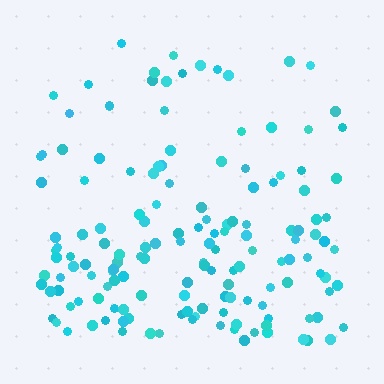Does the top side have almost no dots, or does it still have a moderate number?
Still a moderate number, just noticeably fewer than the bottom.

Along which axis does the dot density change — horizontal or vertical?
Vertical.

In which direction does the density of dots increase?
From top to bottom, with the bottom side densest.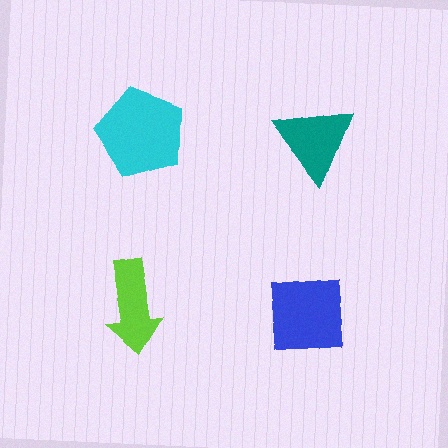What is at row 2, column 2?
A blue square.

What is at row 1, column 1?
A cyan pentagon.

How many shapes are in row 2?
2 shapes.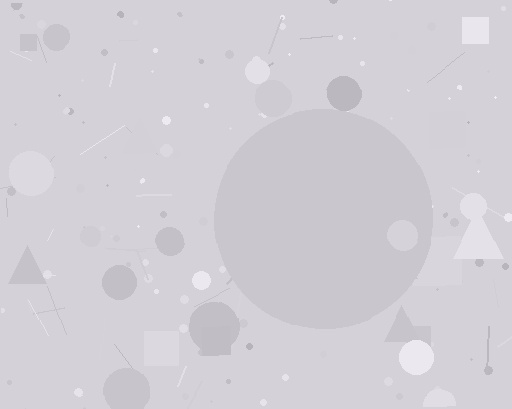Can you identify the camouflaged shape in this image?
The camouflaged shape is a circle.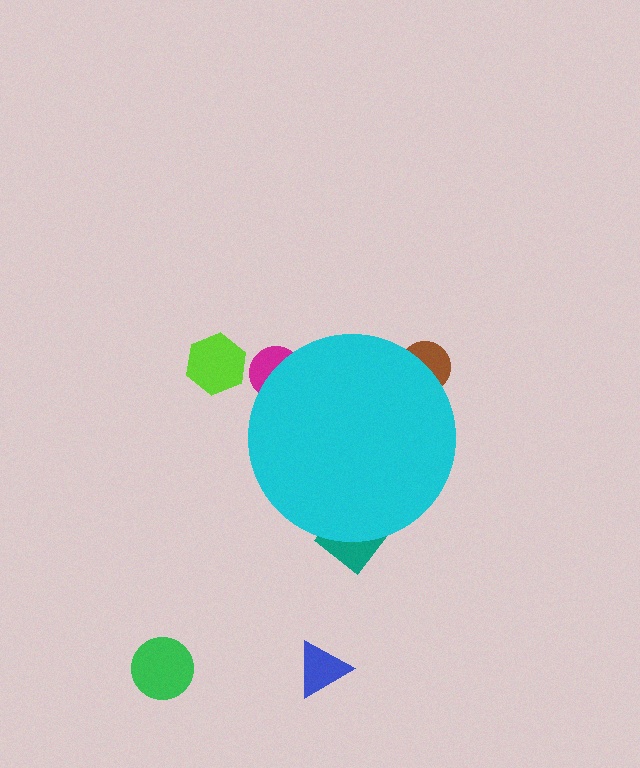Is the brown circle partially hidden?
Yes, the brown circle is partially hidden behind the cyan circle.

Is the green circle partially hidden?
No, the green circle is fully visible.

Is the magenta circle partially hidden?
Yes, the magenta circle is partially hidden behind the cyan circle.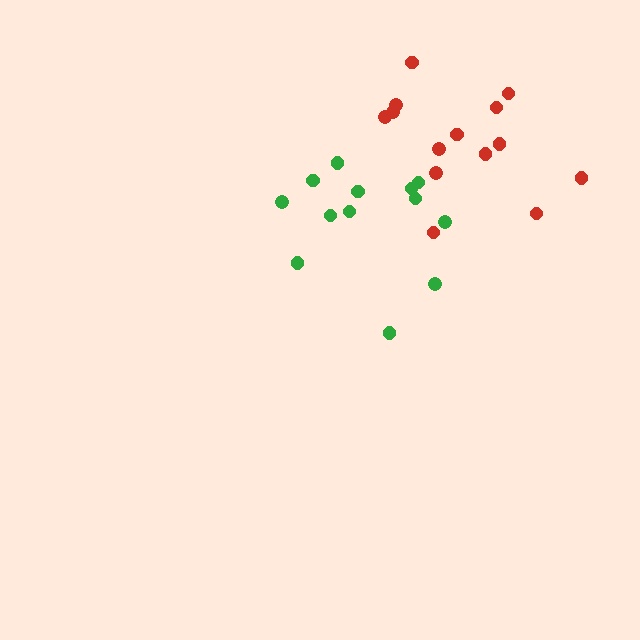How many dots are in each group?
Group 1: 13 dots, Group 2: 14 dots (27 total).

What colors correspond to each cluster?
The clusters are colored: green, red.